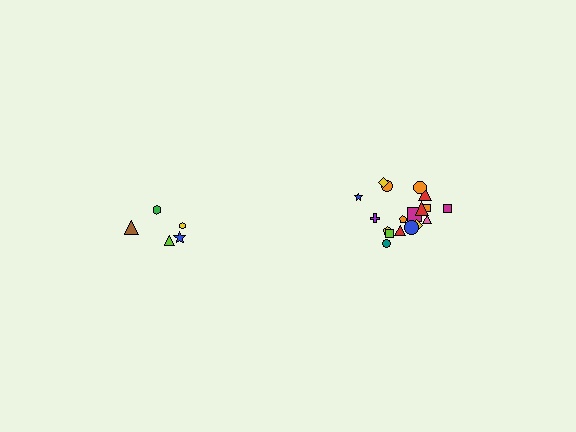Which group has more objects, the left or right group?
The right group.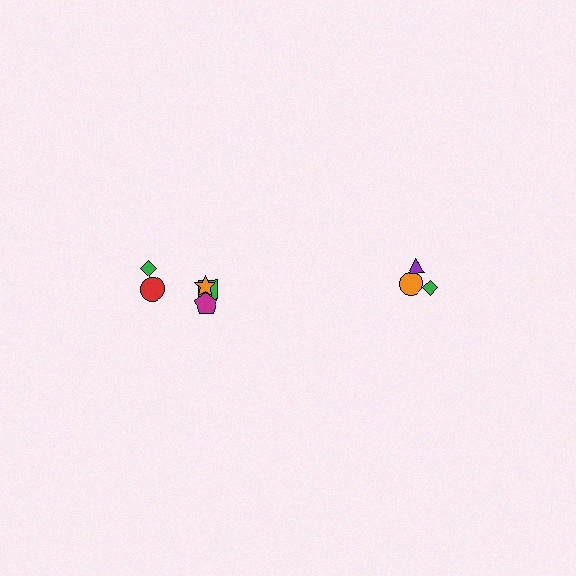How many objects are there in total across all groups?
There are 8 objects.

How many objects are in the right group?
There are 3 objects.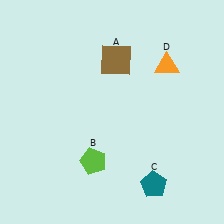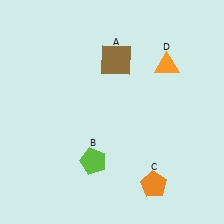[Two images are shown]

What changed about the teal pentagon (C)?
In Image 1, C is teal. In Image 2, it changed to orange.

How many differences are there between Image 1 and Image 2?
There is 1 difference between the two images.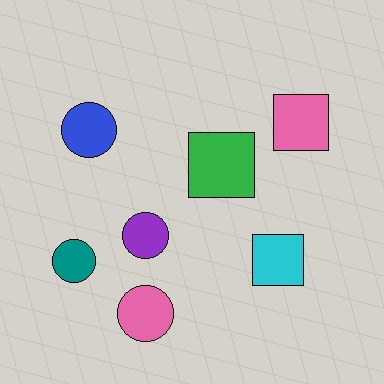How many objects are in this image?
There are 7 objects.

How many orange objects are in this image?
There are no orange objects.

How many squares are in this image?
There are 3 squares.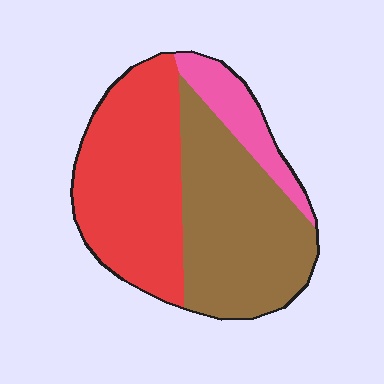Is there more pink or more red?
Red.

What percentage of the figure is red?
Red takes up about two fifths (2/5) of the figure.